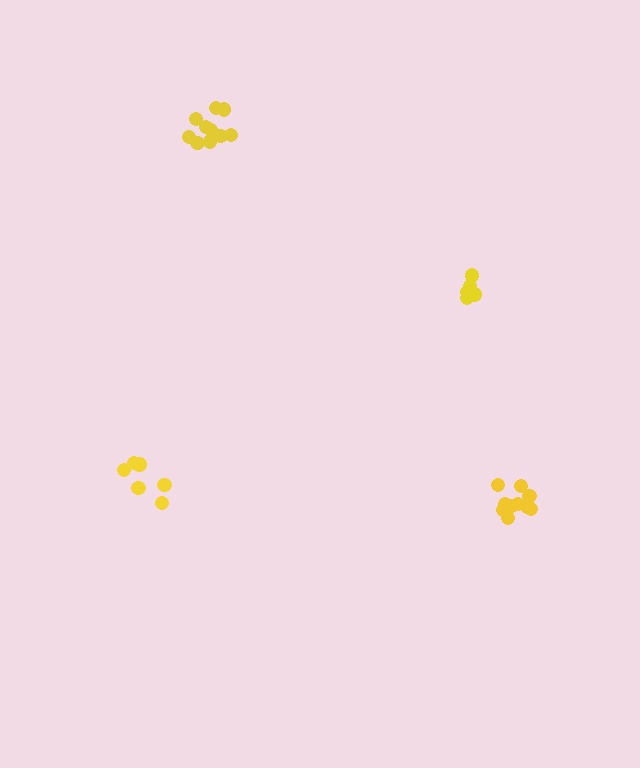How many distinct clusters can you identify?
There are 4 distinct clusters.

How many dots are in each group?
Group 1: 5 dots, Group 2: 6 dots, Group 3: 11 dots, Group 4: 10 dots (32 total).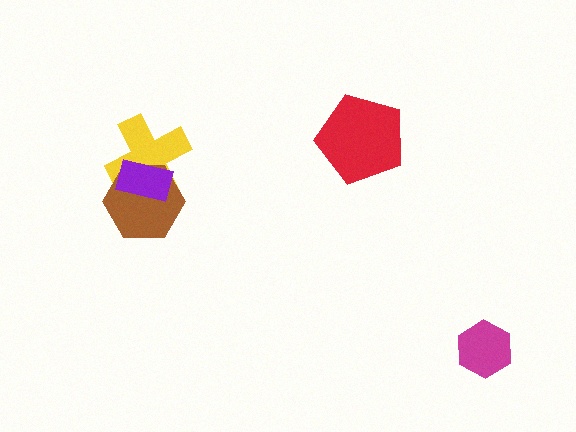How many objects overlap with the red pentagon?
0 objects overlap with the red pentagon.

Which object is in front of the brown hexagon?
The purple rectangle is in front of the brown hexagon.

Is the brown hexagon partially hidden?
Yes, it is partially covered by another shape.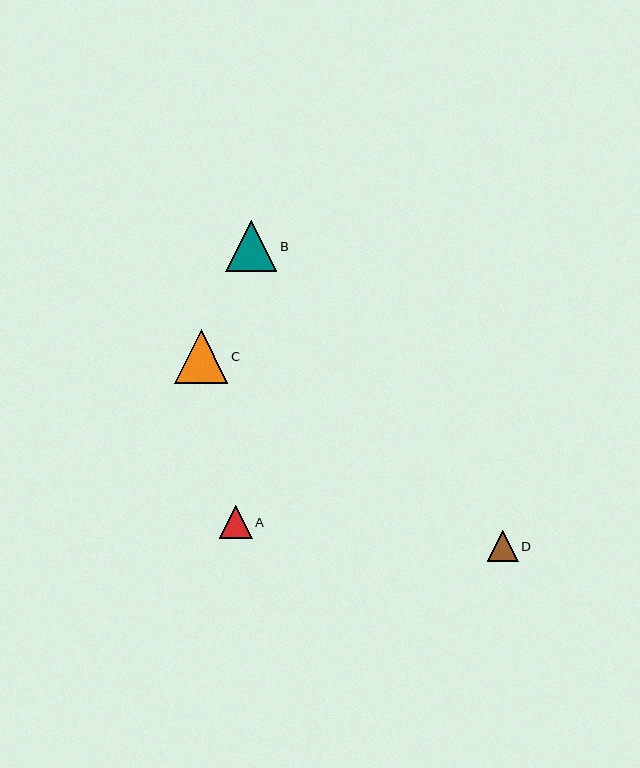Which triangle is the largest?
Triangle C is the largest with a size of approximately 53 pixels.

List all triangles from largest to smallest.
From largest to smallest: C, B, A, D.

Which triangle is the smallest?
Triangle D is the smallest with a size of approximately 31 pixels.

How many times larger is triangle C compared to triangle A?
Triangle C is approximately 1.6 times the size of triangle A.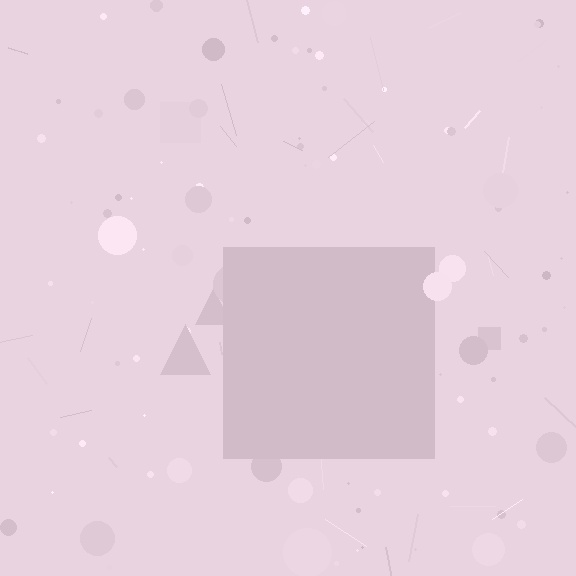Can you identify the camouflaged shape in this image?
The camouflaged shape is a square.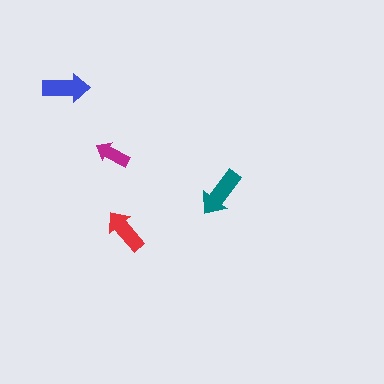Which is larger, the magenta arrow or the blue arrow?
The blue one.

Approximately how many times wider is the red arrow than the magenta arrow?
About 1.5 times wider.